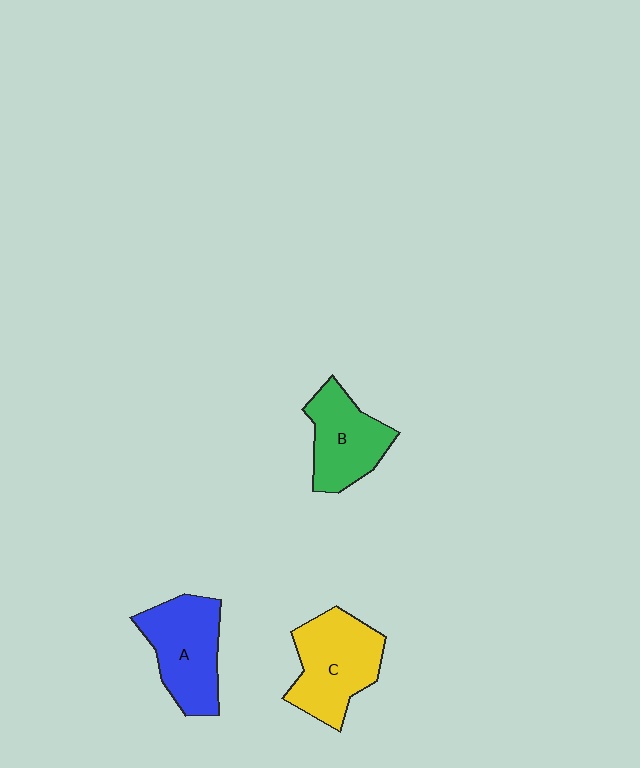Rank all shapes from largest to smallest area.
From largest to smallest: C (yellow), A (blue), B (green).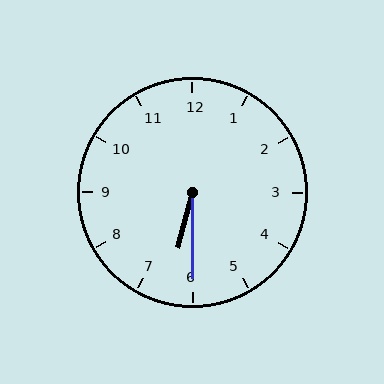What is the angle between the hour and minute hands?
Approximately 15 degrees.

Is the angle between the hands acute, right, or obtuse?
It is acute.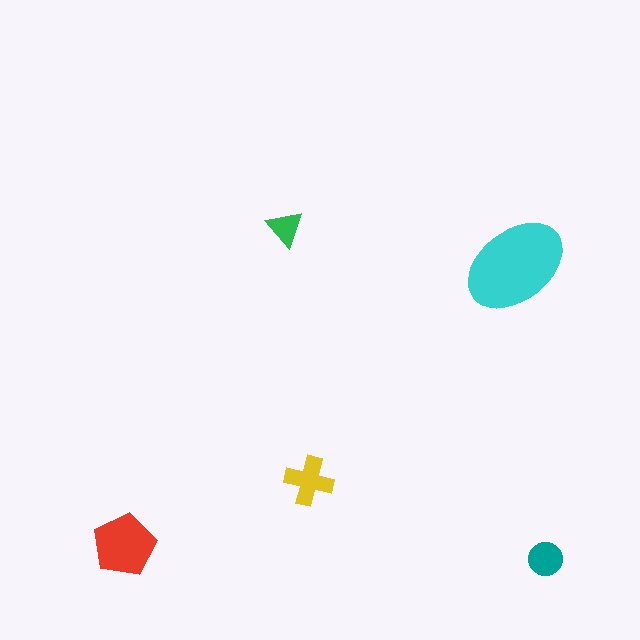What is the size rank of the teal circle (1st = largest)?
4th.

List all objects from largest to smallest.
The cyan ellipse, the red pentagon, the yellow cross, the teal circle, the green triangle.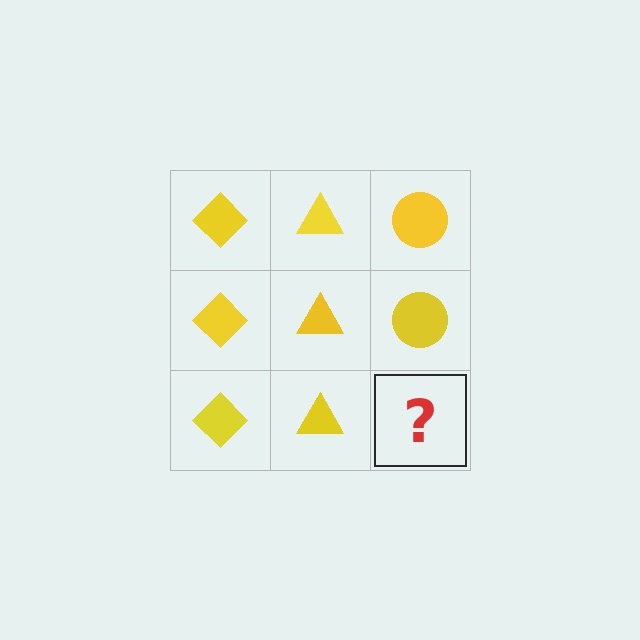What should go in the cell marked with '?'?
The missing cell should contain a yellow circle.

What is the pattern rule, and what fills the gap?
The rule is that each column has a consistent shape. The gap should be filled with a yellow circle.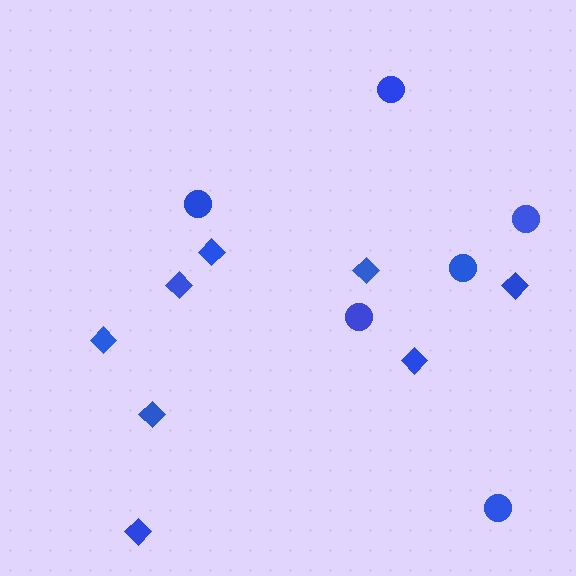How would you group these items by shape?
There are 2 groups: one group of diamonds (8) and one group of circles (6).